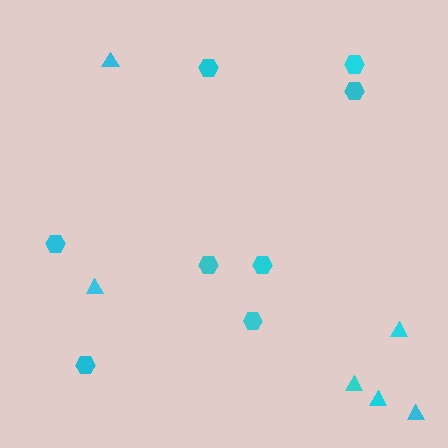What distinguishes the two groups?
There are 2 groups: one group of hexagons (8) and one group of triangles (6).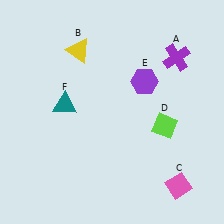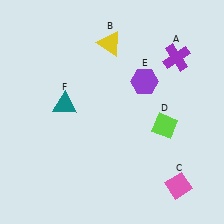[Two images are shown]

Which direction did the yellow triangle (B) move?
The yellow triangle (B) moved right.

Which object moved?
The yellow triangle (B) moved right.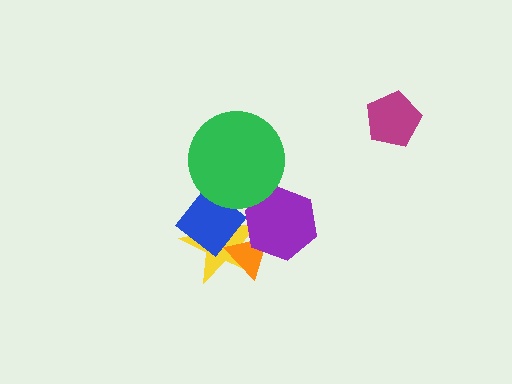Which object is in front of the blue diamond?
The green circle is in front of the blue diamond.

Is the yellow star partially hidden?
Yes, it is partially covered by another shape.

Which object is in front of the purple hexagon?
The green circle is in front of the purple hexagon.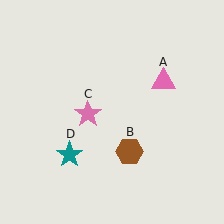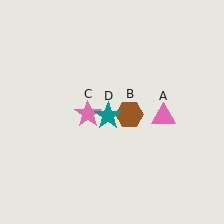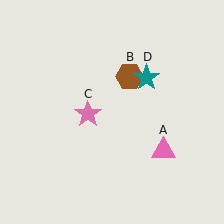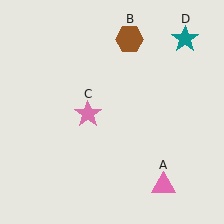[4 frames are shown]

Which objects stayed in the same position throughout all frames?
Pink star (object C) remained stationary.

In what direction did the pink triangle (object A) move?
The pink triangle (object A) moved down.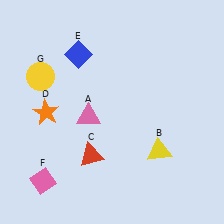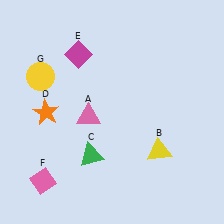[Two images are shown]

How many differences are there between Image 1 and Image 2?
There are 2 differences between the two images.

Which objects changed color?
C changed from red to green. E changed from blue to magenta.